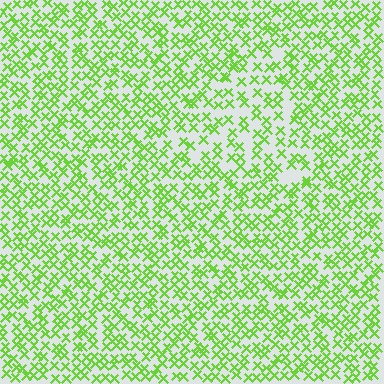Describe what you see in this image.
The image contains small lime elements arranged at two different densities. A triangle-shaped region is visible where the elements are less densely packed than the surrounding area.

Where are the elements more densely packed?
The elements are more densely packed outside the triangle boundary.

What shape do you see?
I see a triangle.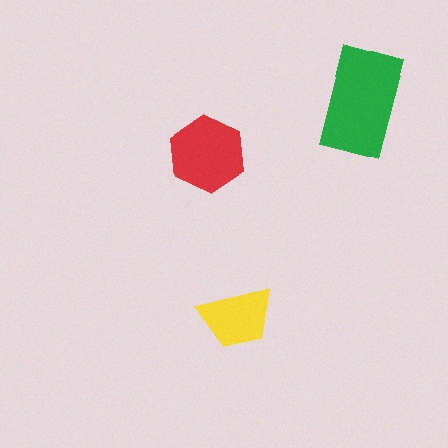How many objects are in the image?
There are 3 objects in the image.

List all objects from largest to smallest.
The green rectangle, the red hexagon, the yellow trapezoid.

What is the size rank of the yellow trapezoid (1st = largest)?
3rd.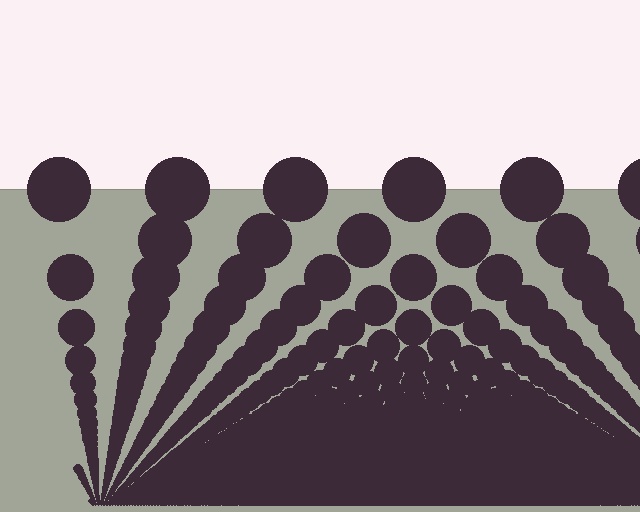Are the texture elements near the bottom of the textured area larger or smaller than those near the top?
Smaller. The gradient is inverted — elements near the bottom are smaller and denser.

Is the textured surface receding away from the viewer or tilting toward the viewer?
The surface appears to tilt toward the viewer. Texture elements get larger and sparser toward the top.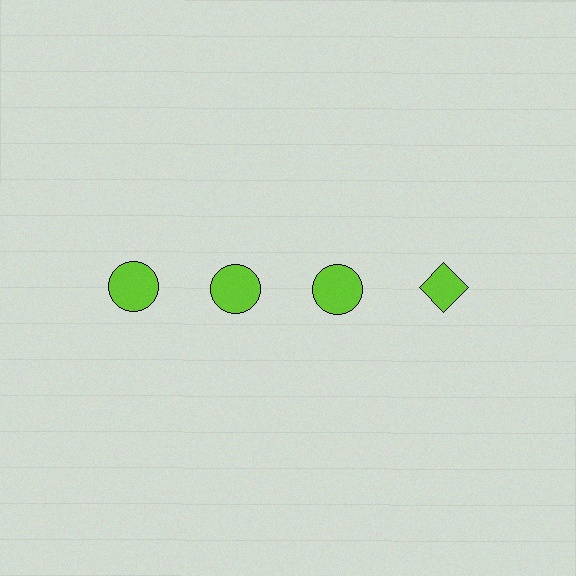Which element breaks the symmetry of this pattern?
The lime diamond in the top row, second from right column breaks the symmetry. All other shapes are lime circles.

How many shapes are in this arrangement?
There are 4 shapes arranged in a grid pattern.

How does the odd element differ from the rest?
It has a different shape: diamond instead of circle.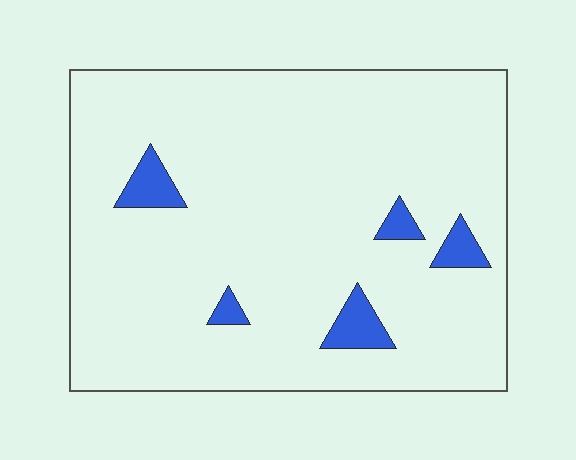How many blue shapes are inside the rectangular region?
5.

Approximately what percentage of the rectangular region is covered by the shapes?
Approximately 5%.